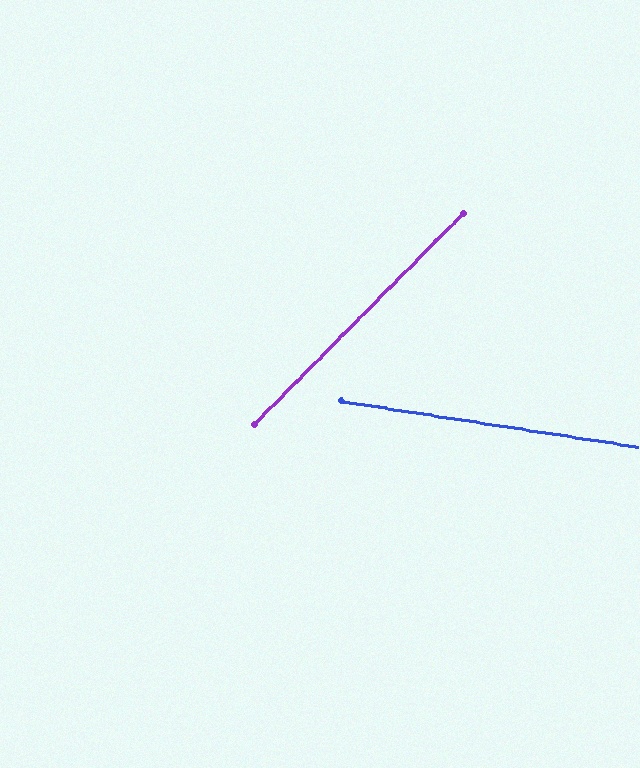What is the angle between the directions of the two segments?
Approximately 54 degrees.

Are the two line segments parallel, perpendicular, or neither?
Neither parallel nor perpendicular — they differ by about 54°.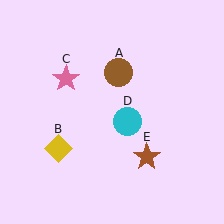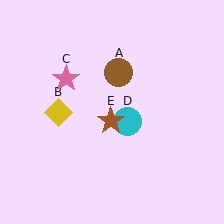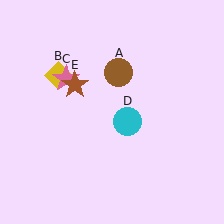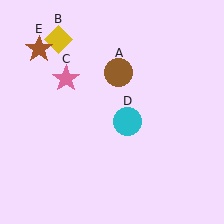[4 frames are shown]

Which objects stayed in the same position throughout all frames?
Brown circle (object A) and pink star (object C) and cyan circle (object D) remained stationary.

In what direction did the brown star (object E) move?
The brown star (object E) moved up and to the left.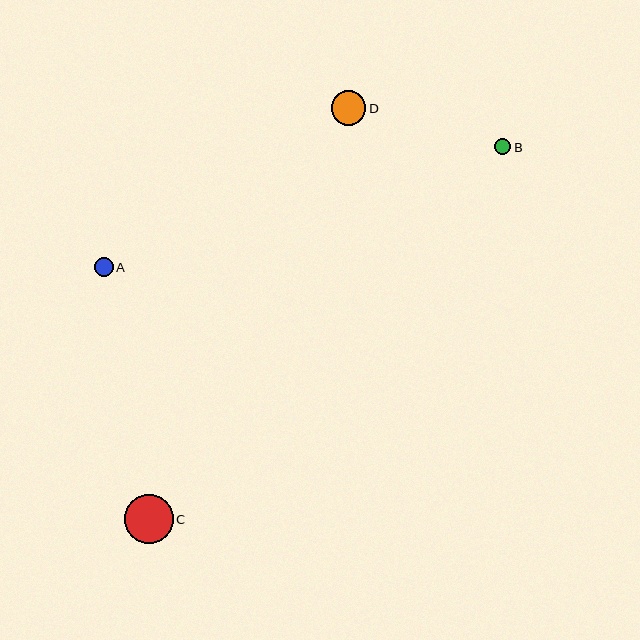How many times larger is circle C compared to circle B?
Circle C is approximately 3.0 times the size of circle B.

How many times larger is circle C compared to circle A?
Circle C is approximately 2.7 times the size of circle A.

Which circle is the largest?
Circle C is the largest with a size of approximately 49 pixels.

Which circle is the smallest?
Circle B is the smallest with a size of approximately 16 pixels.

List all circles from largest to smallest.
From largest to smallest: C, D, A, B.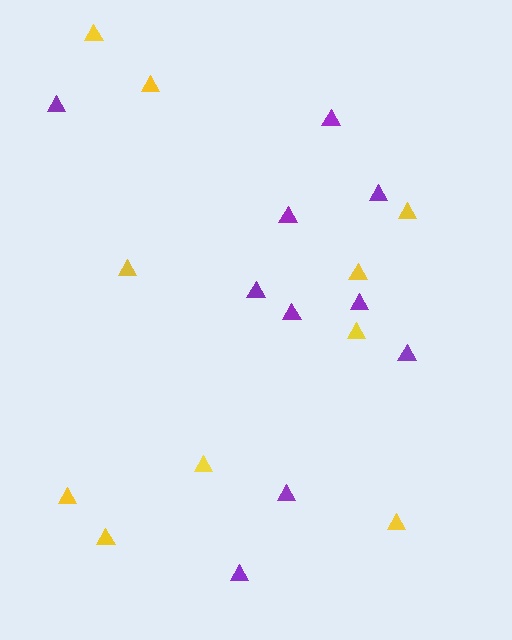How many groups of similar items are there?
There are 2 groups: one group of purple triangles (10) and one group of yellow triangles (10).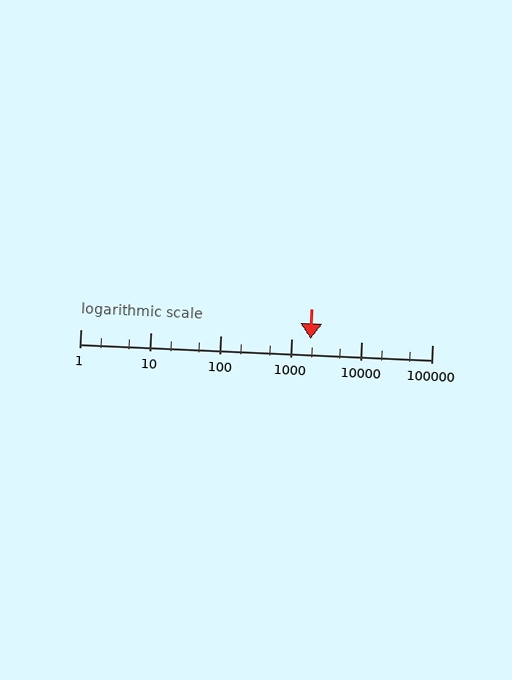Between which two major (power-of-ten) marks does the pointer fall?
The pointer is between 1000 and 10000.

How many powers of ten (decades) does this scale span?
The scale spans 5 decades, from 1 to 100000.